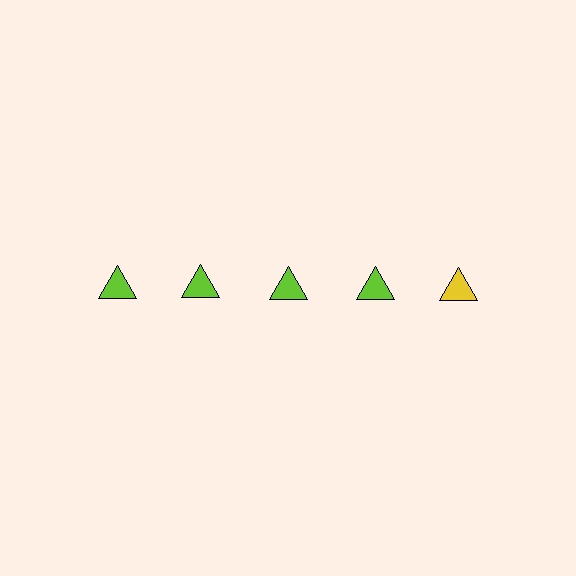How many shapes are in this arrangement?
There are 5 shapes arranged in a grid pattern.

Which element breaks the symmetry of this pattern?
The yellow triangle in the top row, rightmost column breaks the symmetry. All other shapes are lime triangles.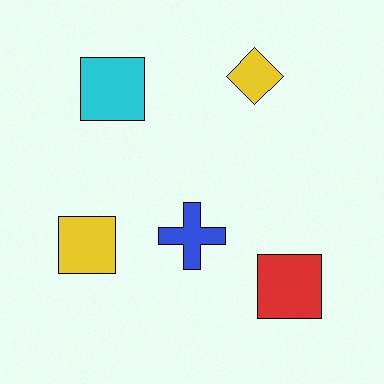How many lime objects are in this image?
There are no lime objects.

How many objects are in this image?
There are 5 objects.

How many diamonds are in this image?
There is 1 diamond.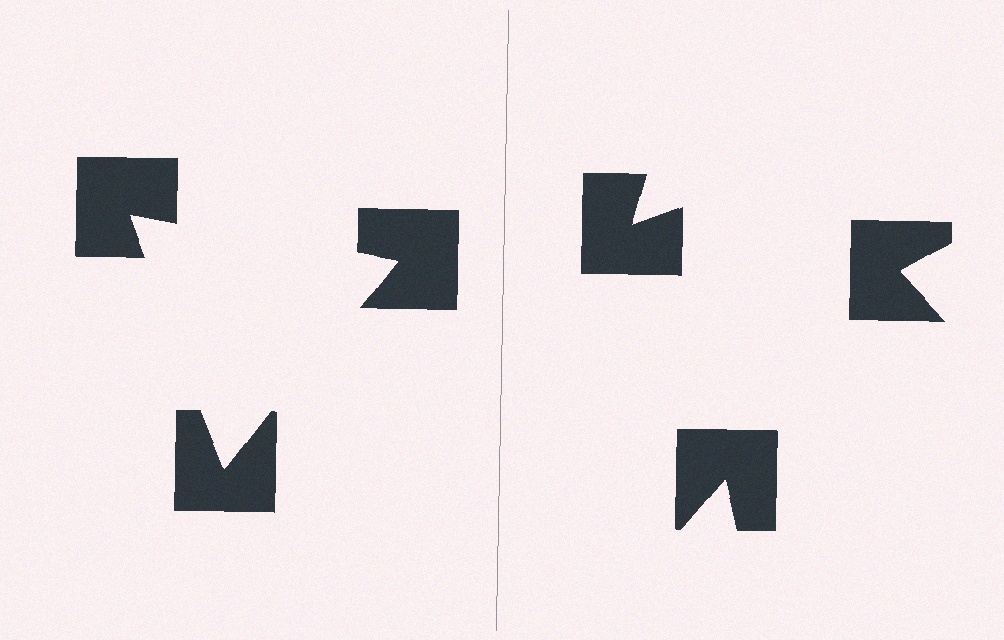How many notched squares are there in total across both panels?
6 — 3 on each side.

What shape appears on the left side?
An illusory triangle.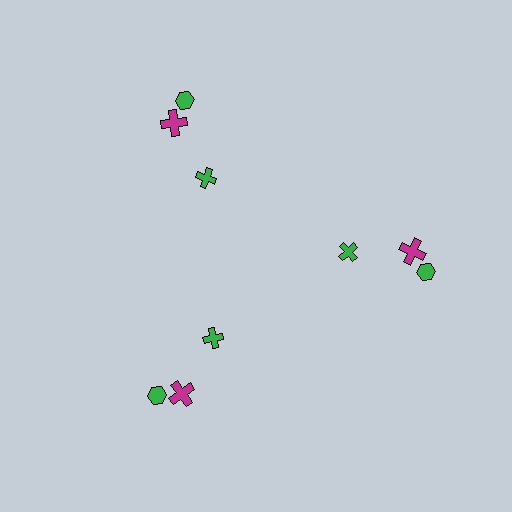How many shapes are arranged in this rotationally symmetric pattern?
There are 9 shapes, arranged in 3 groups of 3.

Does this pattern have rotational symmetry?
Yes, this pattern has 3-fold rotational symmetry. It looks the same after rotating 120 degrees around the center.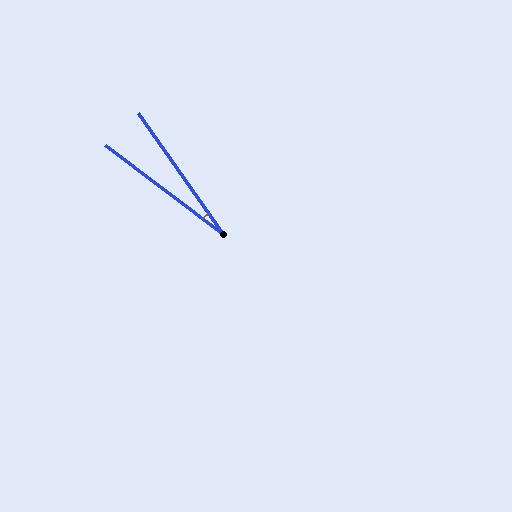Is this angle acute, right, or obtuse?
It is acute.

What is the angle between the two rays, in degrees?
Approximately 18 degrees.